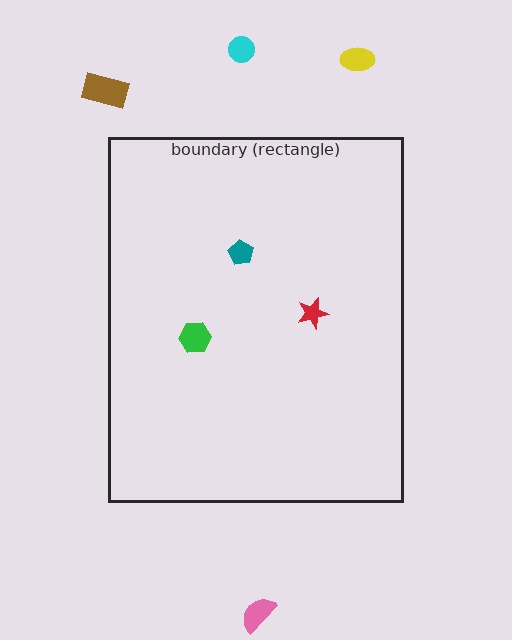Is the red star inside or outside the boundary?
Inside.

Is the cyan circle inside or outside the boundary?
Outside.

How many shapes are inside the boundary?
3 inside, 4 outside.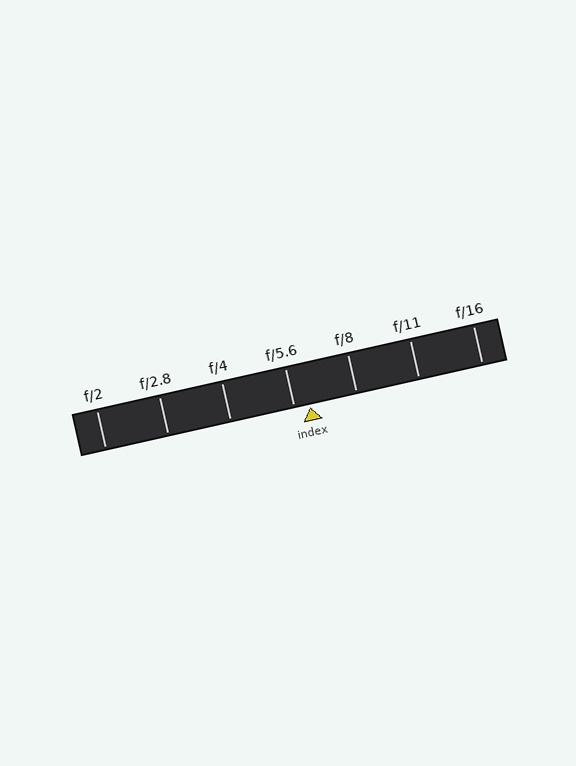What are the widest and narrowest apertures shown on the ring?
The widest aperture shown is f/2 and the narrowest is f/16.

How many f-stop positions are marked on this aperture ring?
There are 7 f-stop positions marked.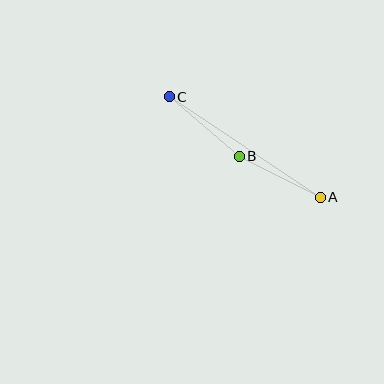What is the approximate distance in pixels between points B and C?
The distance between B and C is approximately 92 pixels.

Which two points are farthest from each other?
Points A and C are farthest from each other.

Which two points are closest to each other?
Points A and B are closest to each other.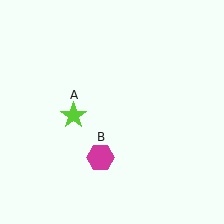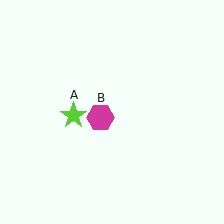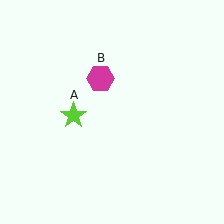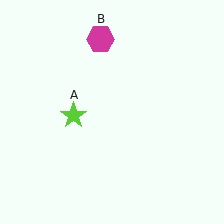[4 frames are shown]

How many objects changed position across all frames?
1 object changed position: magenta hexagon (object B).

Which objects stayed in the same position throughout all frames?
Lime star (object A) remained stationary.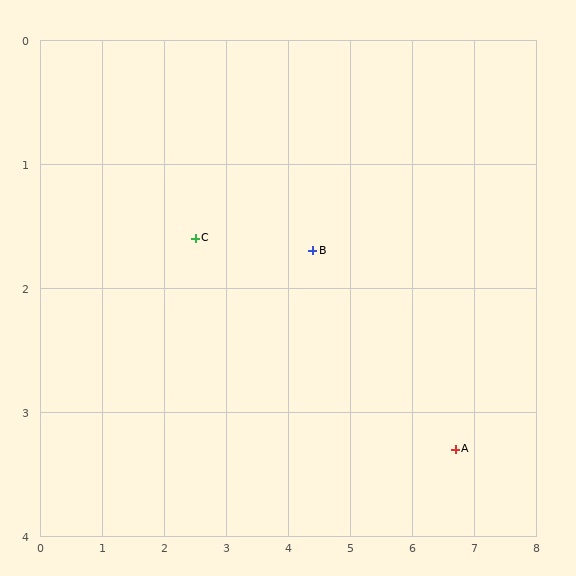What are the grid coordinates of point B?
Point B is at approximately (4.4, 1.7).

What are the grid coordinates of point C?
Point C is at approximately (2.5, 1.6).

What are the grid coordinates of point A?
Point A is at approximately (6.7, 3.3).